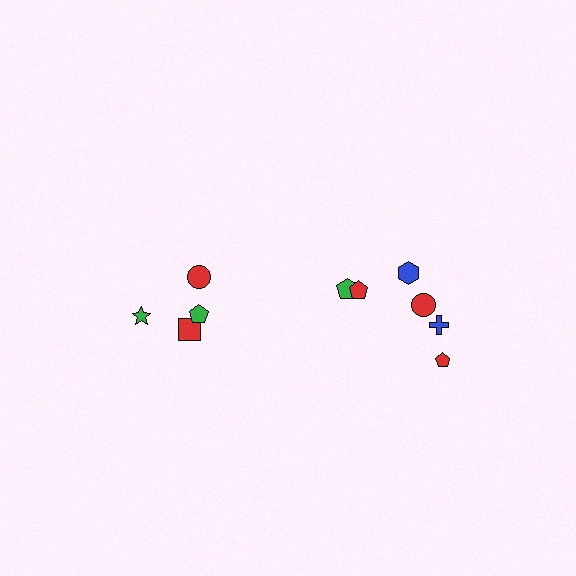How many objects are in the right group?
There are 6 objects.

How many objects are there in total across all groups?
There are 10 objects.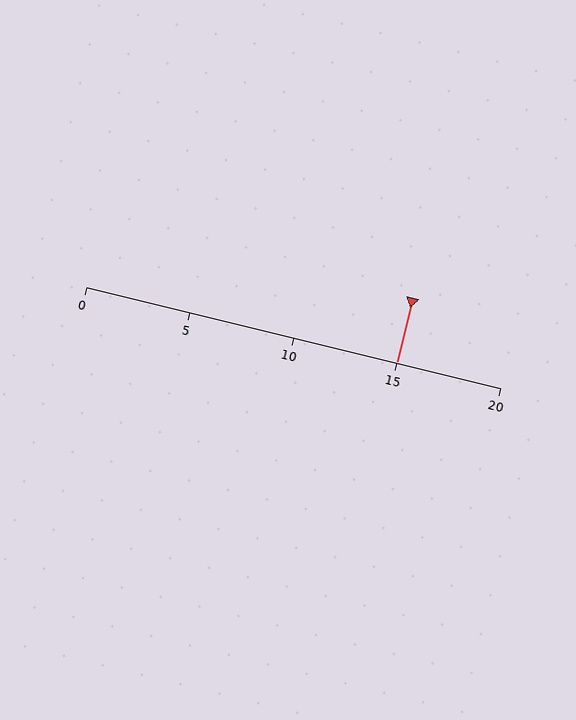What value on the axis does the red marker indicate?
The marker indicates approximately 15.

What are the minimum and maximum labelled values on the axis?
The axis runs from 0 to 20.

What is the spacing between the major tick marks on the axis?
The major ticks are spaced 5 apart.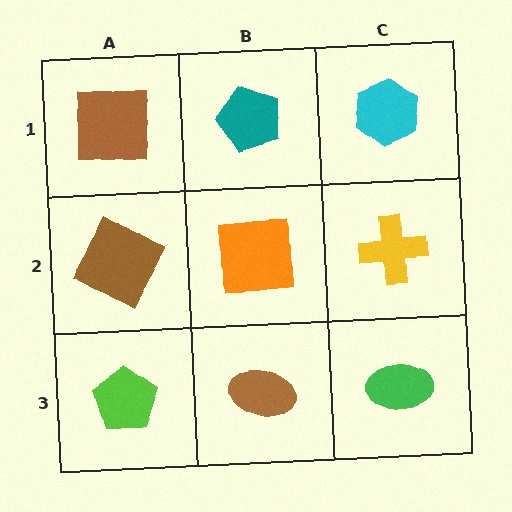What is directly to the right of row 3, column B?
A green ellipse.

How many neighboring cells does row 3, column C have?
2.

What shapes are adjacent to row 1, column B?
An orange square (row 2, column B), a brown square (row 1, column A), a cyan hexagon (row 1, column C).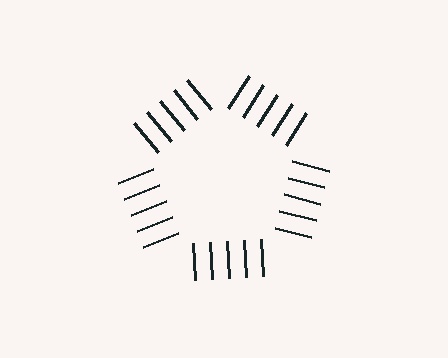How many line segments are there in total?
25 — 5 along each of the 5 edges.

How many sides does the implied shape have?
5 sides — the line-ends trace a pentagon.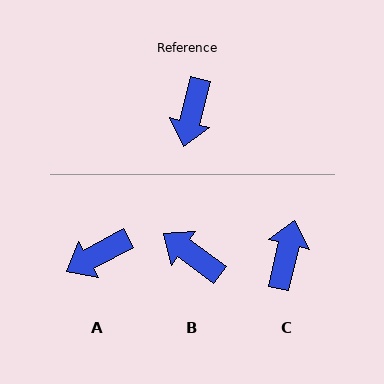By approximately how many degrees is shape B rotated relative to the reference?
Approximately 113 degrees clockwise.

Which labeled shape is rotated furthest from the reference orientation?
C, about 180 degrees away.